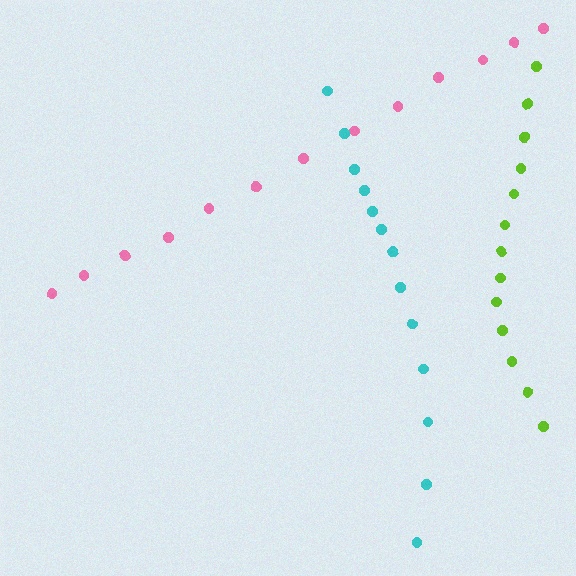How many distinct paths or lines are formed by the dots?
There are 3 distinct paths.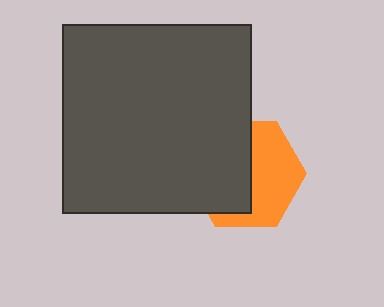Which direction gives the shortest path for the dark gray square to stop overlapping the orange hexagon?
Moving left gives the shortest separation.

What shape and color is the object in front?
The object in front is a dark gray square.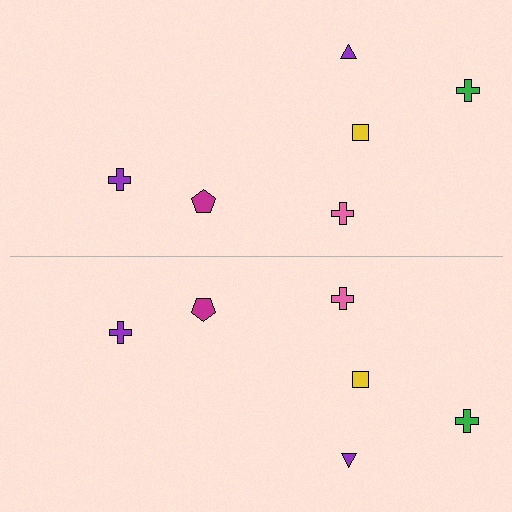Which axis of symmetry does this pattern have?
The pattern has a horizontal axis of symmetry running through the center of the image.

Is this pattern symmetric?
Yes, this pattern has bilateral (reflection) symmetry.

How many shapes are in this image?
There are 12 shapes in this image.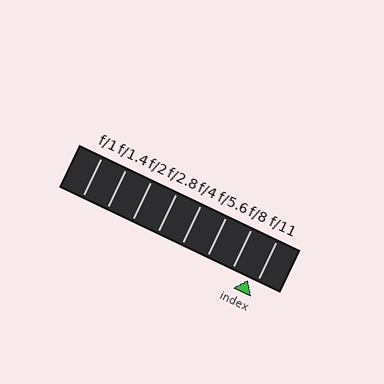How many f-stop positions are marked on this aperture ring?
There are 8 f-stop positions marked.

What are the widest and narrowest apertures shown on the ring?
The widest aperture shown is f/1 and the narrowest is f/11.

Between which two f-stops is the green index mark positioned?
The index mark is between f/8 and f/11.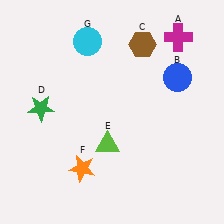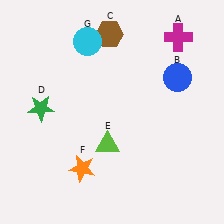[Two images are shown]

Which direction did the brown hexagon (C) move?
The brown hexagon (C) moved left.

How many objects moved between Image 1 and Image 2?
1 object moved between the two images.